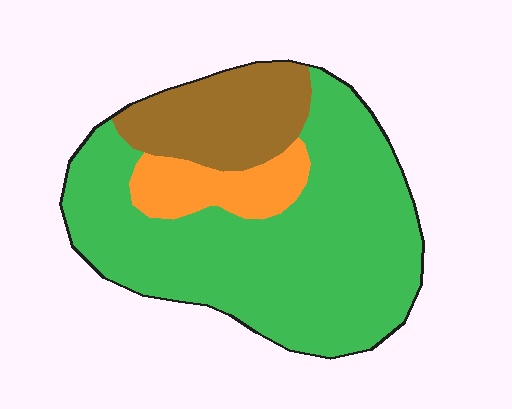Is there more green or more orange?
Green.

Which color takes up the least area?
Orange, at roughly 10%.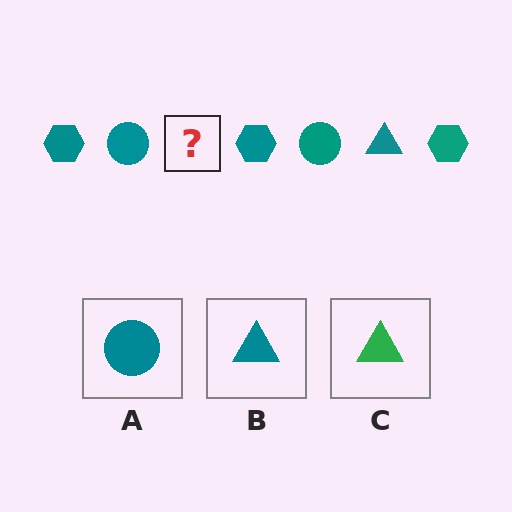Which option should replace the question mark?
Option B.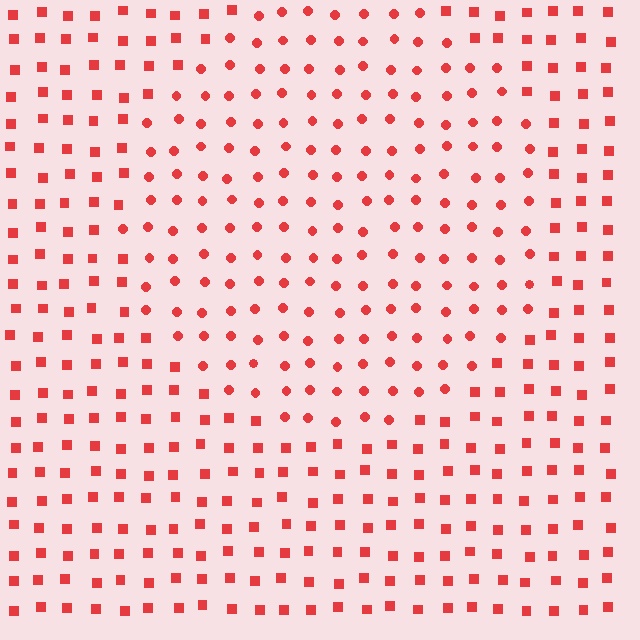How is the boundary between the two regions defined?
The boundary is defined by a change in element shape: circles inside vs. squares outside. All elements share the same color and spacing.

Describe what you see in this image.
The image is filled with small red elements arranged in a uniform grid. A circle-shaped region contains circles, while the surrounding area contains squares. The boundary is defined purely by the change in element shape.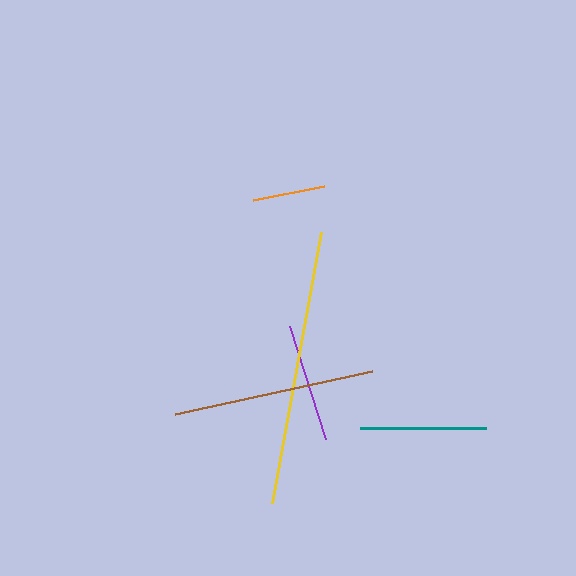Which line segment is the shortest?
The orange line is the shortest at approximately 72 pixels.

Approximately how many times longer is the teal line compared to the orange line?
The teal line is approximately 1.7 times the length of the orange line.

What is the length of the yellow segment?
The yellow segment is approximately 276 pixels long.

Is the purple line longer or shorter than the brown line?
The brown line is longer than the purple line.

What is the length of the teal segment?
The teal segment is approximately 125 pixels long.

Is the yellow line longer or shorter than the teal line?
The yellow line is longer than the teal line.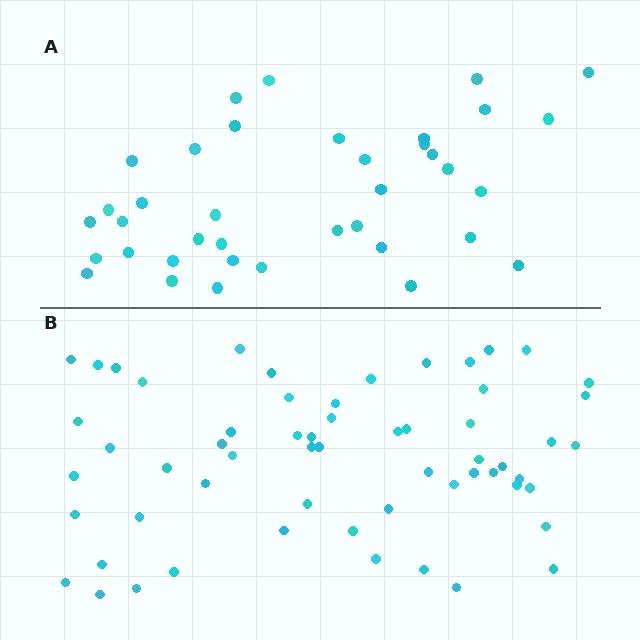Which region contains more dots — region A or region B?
Region B (the bottom region) has more dots.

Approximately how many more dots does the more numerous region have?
Region B has approximately 20 more dots than region A.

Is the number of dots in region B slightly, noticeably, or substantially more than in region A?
Region B has substantially more. The ratio is roughly 1.6 to 1.